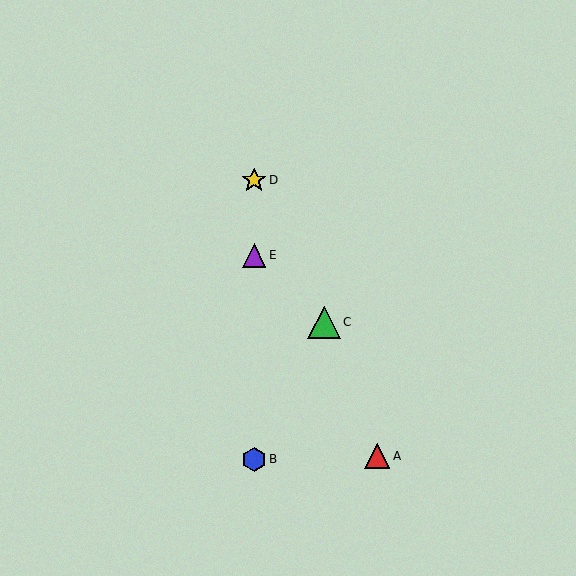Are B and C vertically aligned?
No, B is at x≈254 and C is at x≈324.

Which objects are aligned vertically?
Objects B, D, E are aligned vertically.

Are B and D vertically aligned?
Yes, both are at x≈254.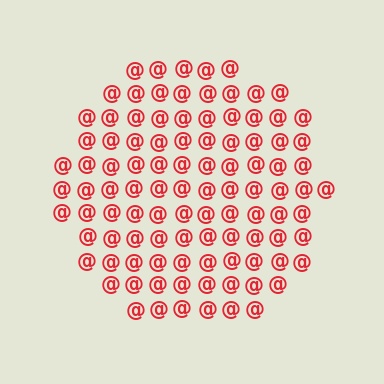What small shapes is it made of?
It is made of small at signs.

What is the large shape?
The large shape is a circle.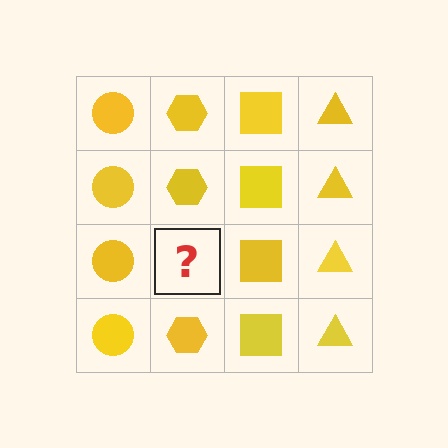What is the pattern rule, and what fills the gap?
The rule is that each column has a consistent shape. The gap should be filled with a yellow hexagon.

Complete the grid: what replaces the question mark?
The question mark should be replaced with a yellow hexagon.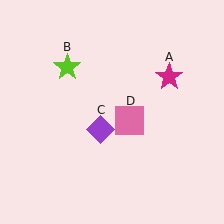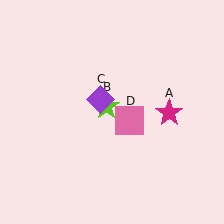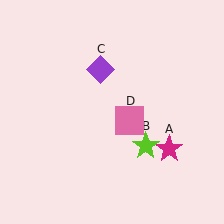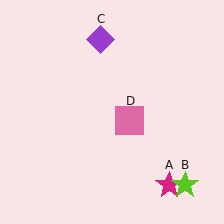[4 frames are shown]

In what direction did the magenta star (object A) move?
The magenta star (object A) moved down.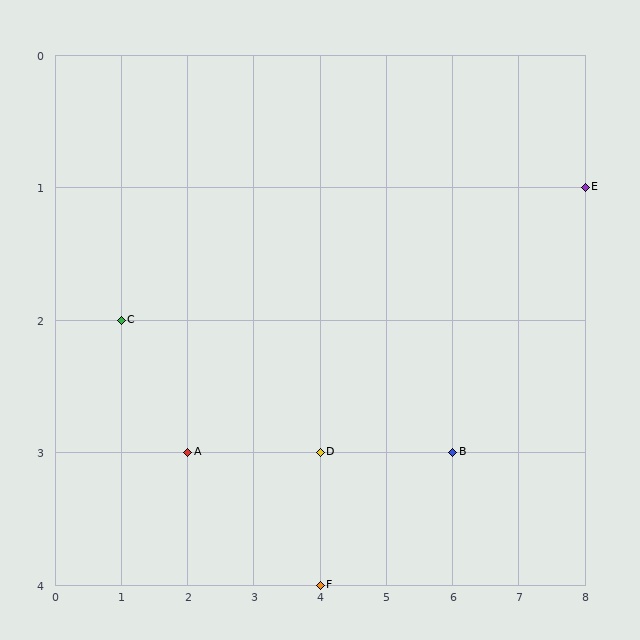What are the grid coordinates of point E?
Point E is at grid coordinates (8, 1).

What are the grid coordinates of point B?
Point B is at grid coordinates (6, 3).